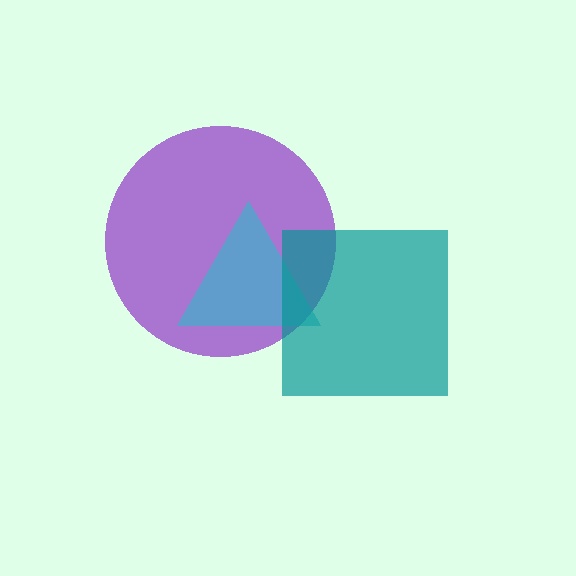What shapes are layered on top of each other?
The layered shapes are: a purple circle, a cyan triangle, a teal square.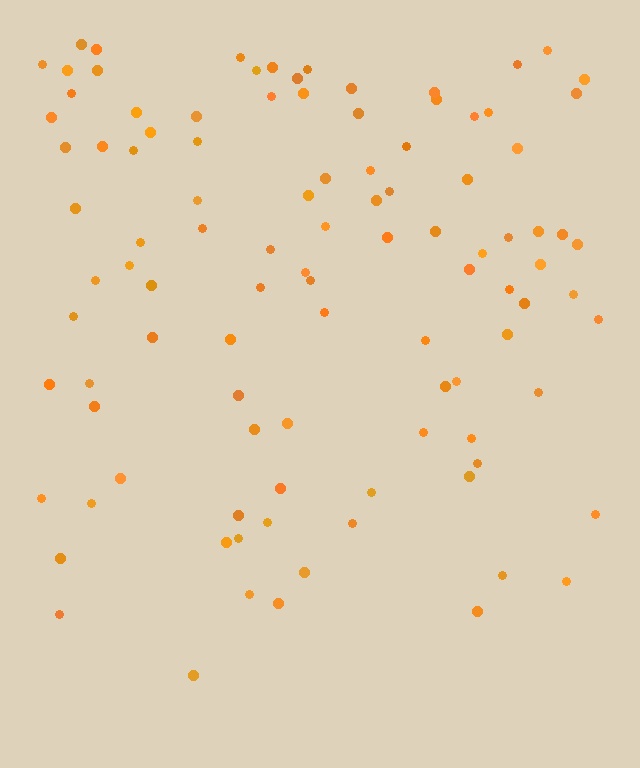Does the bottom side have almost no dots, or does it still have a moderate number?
Still a moderate number, just noticeably fewer than the top.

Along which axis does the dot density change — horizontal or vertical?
Vertical.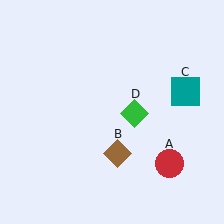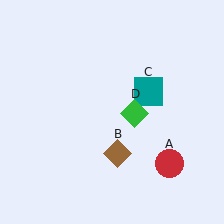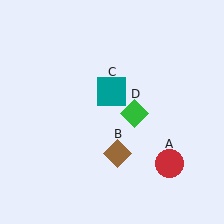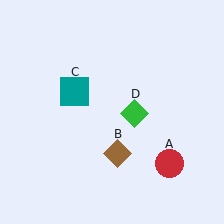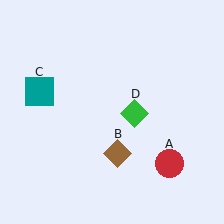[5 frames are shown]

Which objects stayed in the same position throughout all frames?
Red circle (object A) and brown diamond (object B) and green diamond (object D) remained stationary.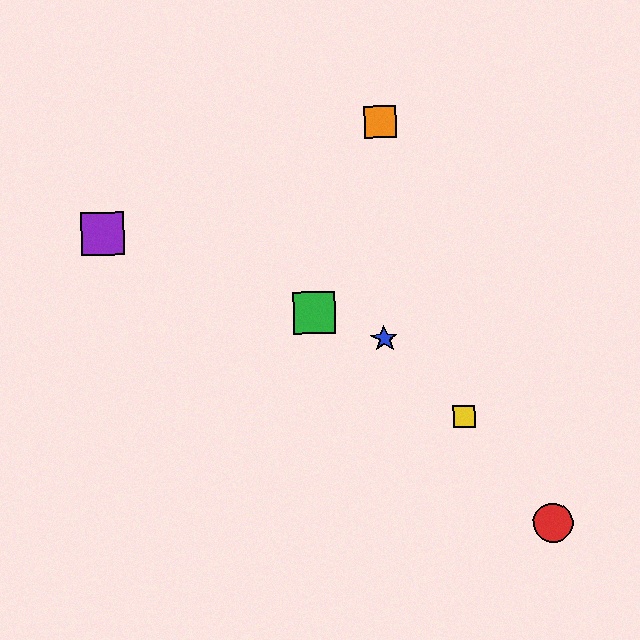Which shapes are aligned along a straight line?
The blue star, the green square, the purple square are aligned along a straight line.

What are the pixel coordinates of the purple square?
The purple square is at (103, 234).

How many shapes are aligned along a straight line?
3 shapes (the blue star, the green square, the purple square) are aligned along a straight line.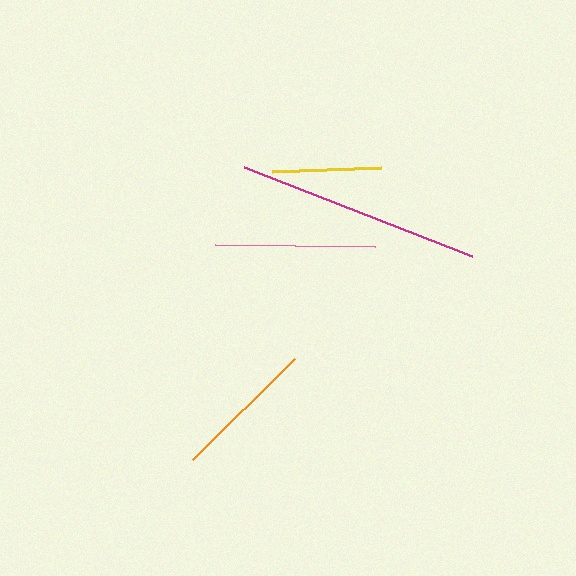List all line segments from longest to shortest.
From longest to shortest: magenta, pink, orange, yellow.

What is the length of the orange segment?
The orange segment is approximately 143 pixels long.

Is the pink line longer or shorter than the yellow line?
The pink line is longer than the yellow line.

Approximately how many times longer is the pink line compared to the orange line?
The pink line is approximately 1.1 times the length of the orange line.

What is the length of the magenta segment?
The magenta segment is approximately 245 pixels long.